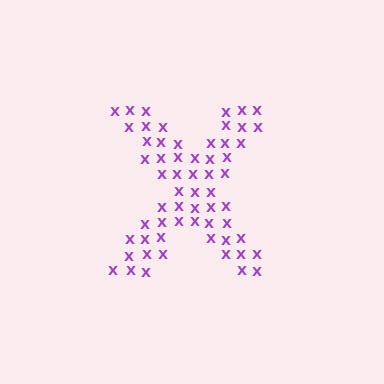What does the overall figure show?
The overall figure shows the letter X.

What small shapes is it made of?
It is made of small letter X's.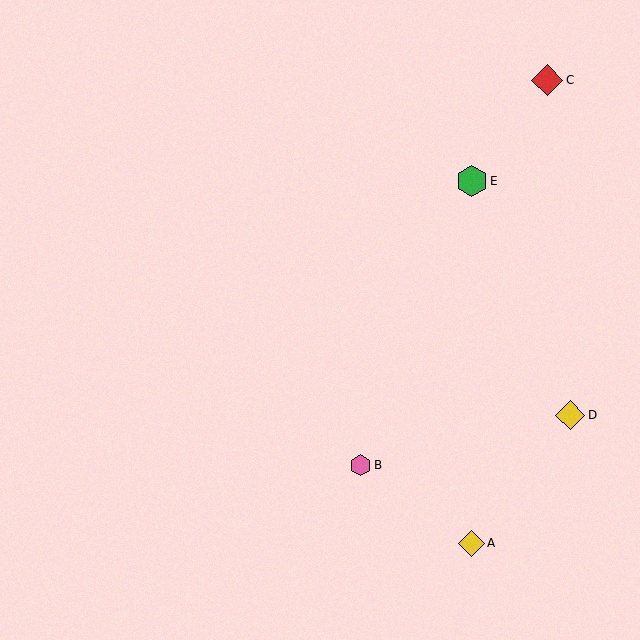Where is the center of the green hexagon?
The center of the green hexagon is at (472, 181).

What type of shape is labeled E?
Shape E is a green hexagon.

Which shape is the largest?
The green hexagon (labeled E) is the largest.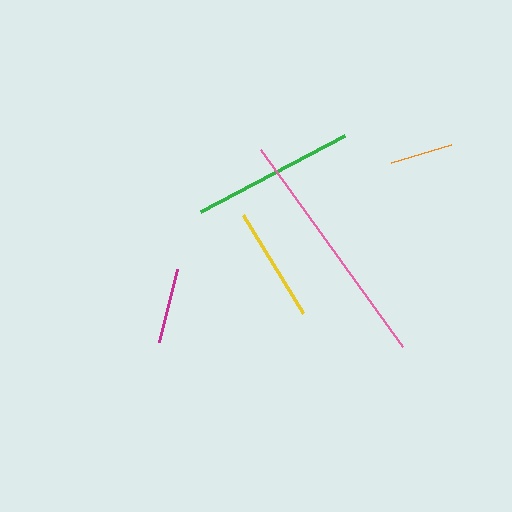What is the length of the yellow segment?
The yellow segment is approximately 115 pixels long.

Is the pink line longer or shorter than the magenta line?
The pink line is longer than the magenta line.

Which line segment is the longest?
The pink line is the longest at approximately 242 pixels.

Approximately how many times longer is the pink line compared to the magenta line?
The pink line is approximately 3.2 times the length of the magenta line.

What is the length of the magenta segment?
The magenta segment is approximately 75 pixels long.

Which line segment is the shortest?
The orange line is the shortest at approximately 63 pixels.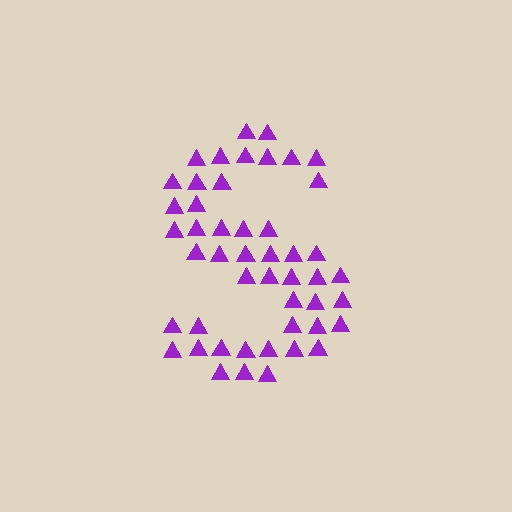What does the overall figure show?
The overall figure shows the letter S.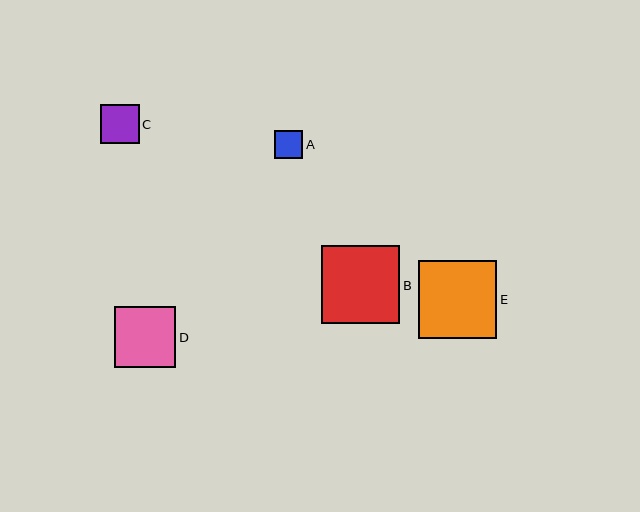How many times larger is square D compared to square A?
Square D is approximately 2.2 times the size of square A.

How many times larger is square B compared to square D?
Square B is approximately 1.3 times the size of square D.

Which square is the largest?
Square E is the largest with a size of approximately 79 pixels.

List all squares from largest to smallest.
From largest to smallest: E, B, D, C, A.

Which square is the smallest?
Square A is the smallest with a size of approximately 28 pixels.